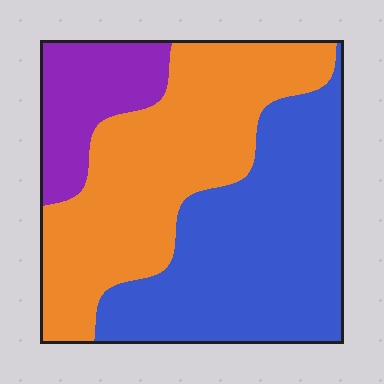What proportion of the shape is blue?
Blue takes up about two fifths (2/5) of the shape.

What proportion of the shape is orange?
Orange covers 42% of the shape.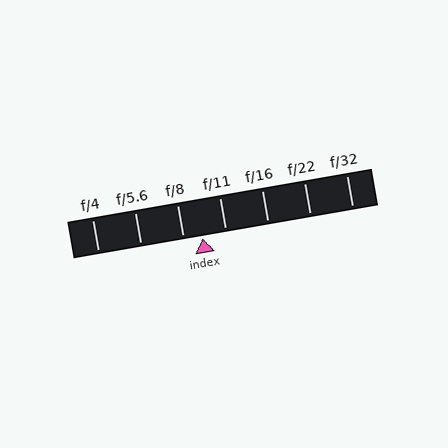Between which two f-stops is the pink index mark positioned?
The index mark is between f/8 and f/11.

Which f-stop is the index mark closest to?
The index mark is closest to f/8.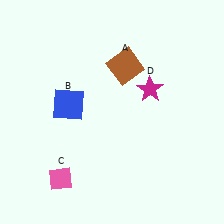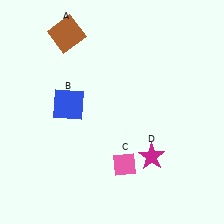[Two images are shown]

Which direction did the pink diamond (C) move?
The pink diamond (C) moved right.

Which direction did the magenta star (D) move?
The magenta star (D) moved down.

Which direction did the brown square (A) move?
The brown square (A) moved left.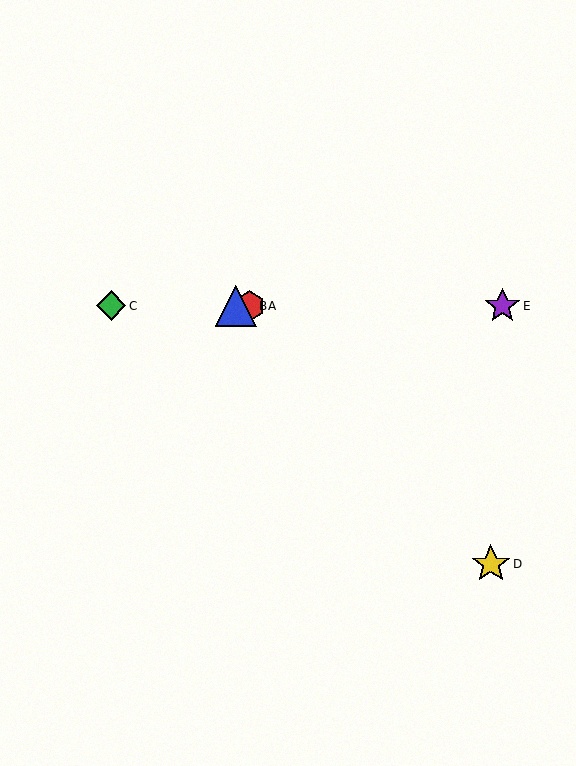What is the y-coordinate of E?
Object E is at y≈306.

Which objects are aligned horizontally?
Objects A, B, C, E are aligned horizontally.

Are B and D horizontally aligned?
No, B is at y≈306 and D is at y≈564.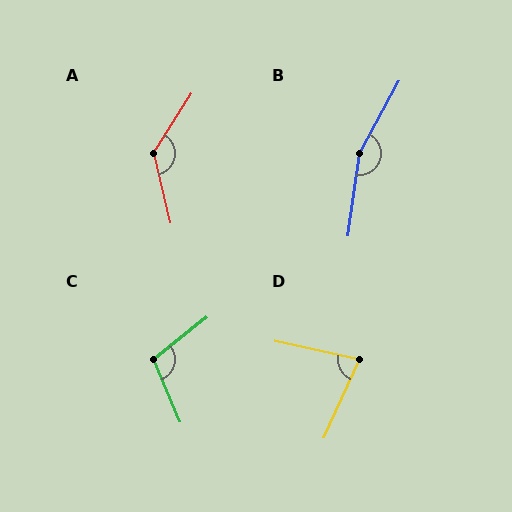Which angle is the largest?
B, at approximately 159 degrees.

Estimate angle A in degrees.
Approximately 134 degrees.